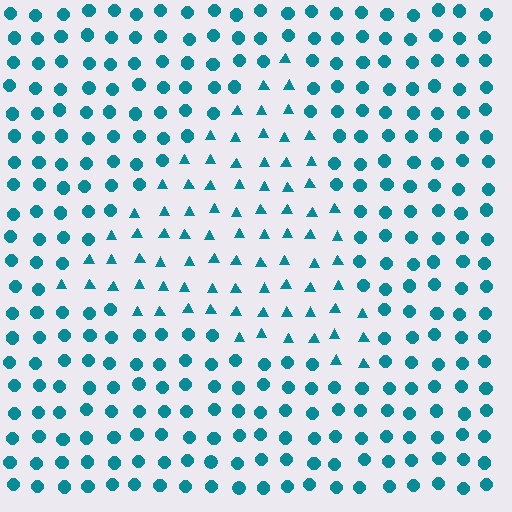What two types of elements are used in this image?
The image uses triangles inside the triangle region and circles outside it.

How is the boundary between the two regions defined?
The boundary is defined by a change in element shape: triangles inside vs. circles outside. All elements share the same color and spacing.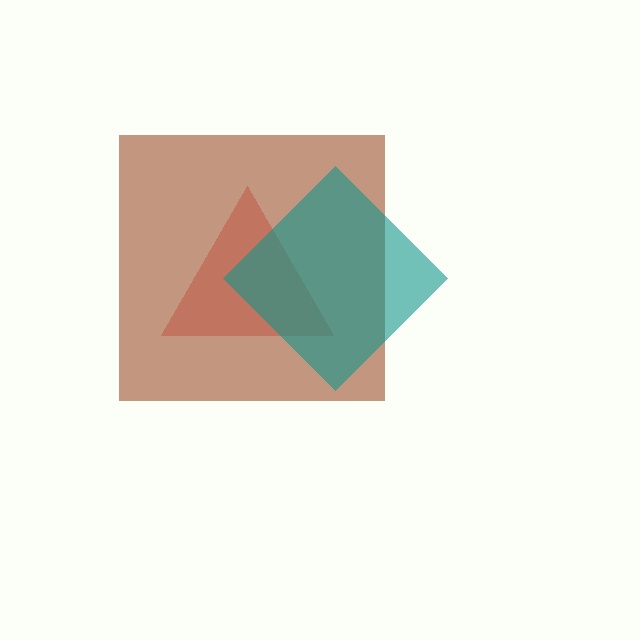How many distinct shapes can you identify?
There are 3 distinct shapes: a red triangle, a brown square, a teal diamond.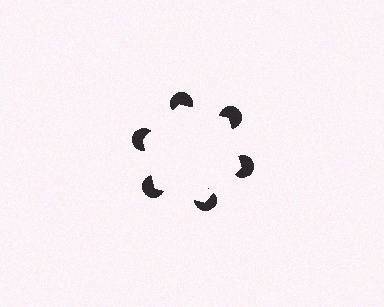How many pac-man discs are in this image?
There are 6 — one at each vertex of the illusory hexagon.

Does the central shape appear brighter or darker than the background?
It typically appears slightly brighter than the background, even though no actual brightness change is drawn.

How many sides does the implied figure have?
6 sides.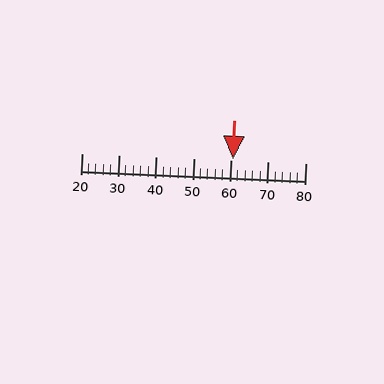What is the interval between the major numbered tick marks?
The major tick marks are spaced 10 units apart.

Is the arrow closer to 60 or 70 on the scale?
The arrow is closer to 60.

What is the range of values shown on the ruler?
The ruler shows values from 20 to 80.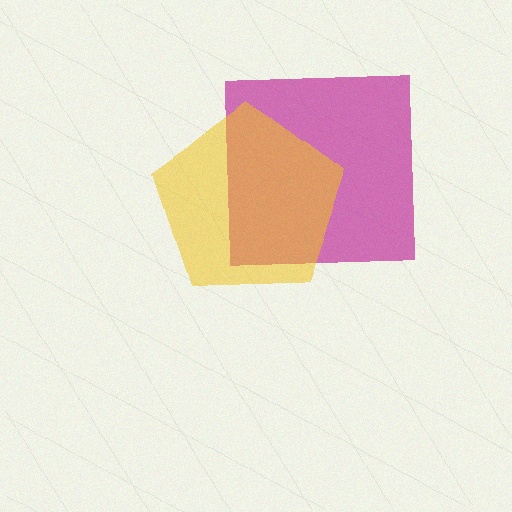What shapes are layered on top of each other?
The layered shapes are: a magenta square, a yellow pentagon.